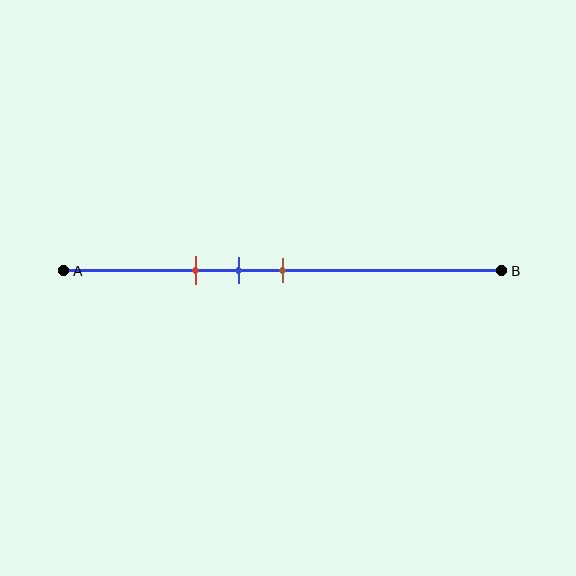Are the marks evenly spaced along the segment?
Yes, the marks are approximately evenly spaced.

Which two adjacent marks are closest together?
The blue and brown marks are the closest adjacent pair.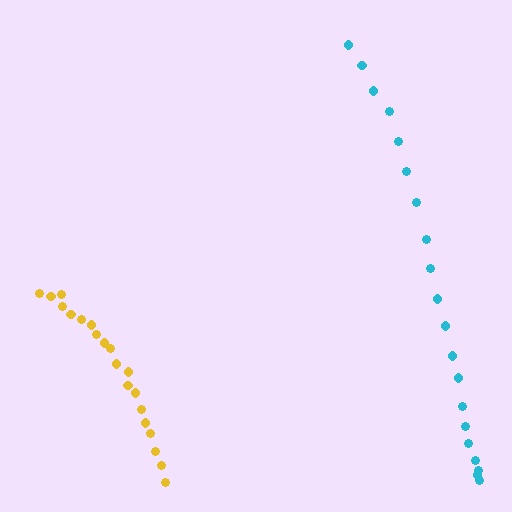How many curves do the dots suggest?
There are 2 distinct paths.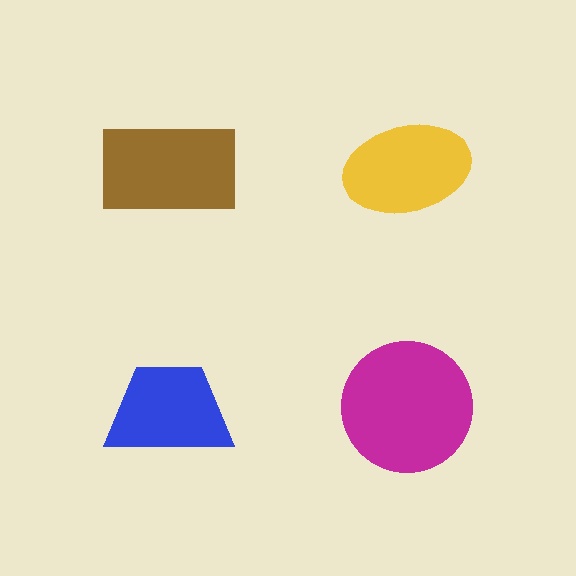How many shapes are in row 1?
2 shapes.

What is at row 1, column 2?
A yellow ellipse.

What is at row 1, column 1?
A brown rectangle.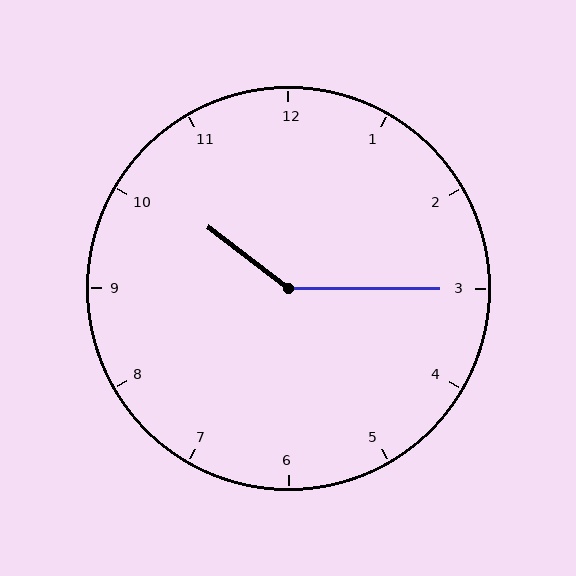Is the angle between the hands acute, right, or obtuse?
It is obtuse.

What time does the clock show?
10:15.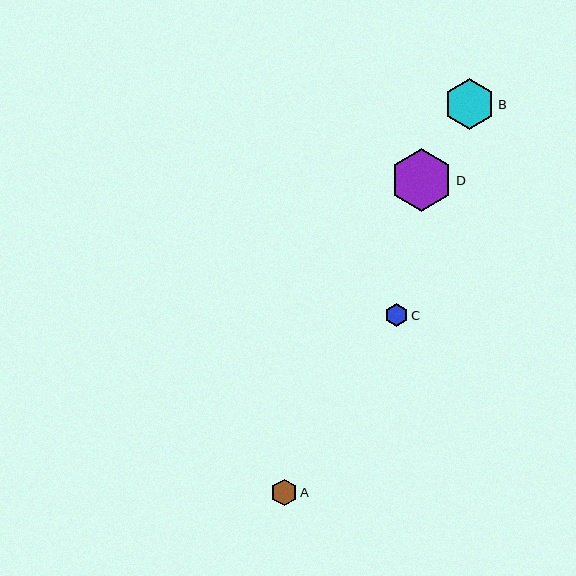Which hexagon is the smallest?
Hexagon C is the smallest with a size of approximately 23 pixels.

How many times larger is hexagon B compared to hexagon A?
Hexagon B is approximately 1.9 times the size of hexagon A.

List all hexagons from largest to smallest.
From largest to smallest: D, B, A, C.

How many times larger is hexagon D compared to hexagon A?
Hexagon D is approximately 2.4 times the size of hexagon A.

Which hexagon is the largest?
Hexagon D is the largest with a size of approximately 63 pixels.